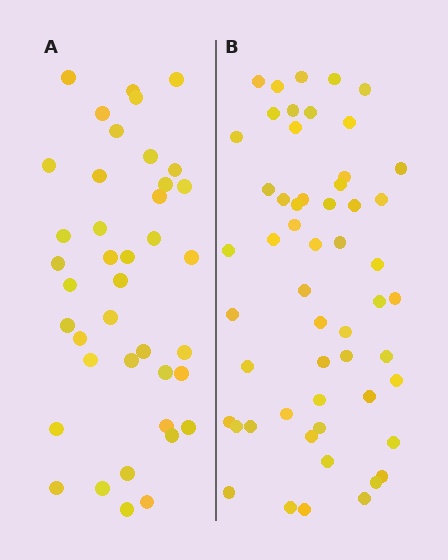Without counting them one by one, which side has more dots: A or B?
Region B (the right region) has more dots.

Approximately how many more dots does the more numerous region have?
Region B has approximately 15 more dots than region A.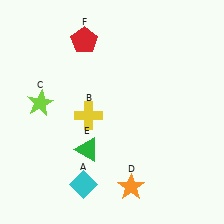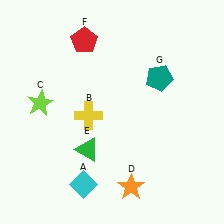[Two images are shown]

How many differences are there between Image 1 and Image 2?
There is 1 difference between the two images.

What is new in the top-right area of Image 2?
A teal pentagon (G) was added in the top-right area of Image 2.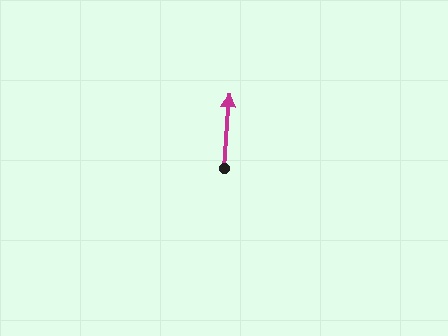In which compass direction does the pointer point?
North.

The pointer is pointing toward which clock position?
Roughly 12 o'clock.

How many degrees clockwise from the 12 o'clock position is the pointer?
Approximately 4 degrees.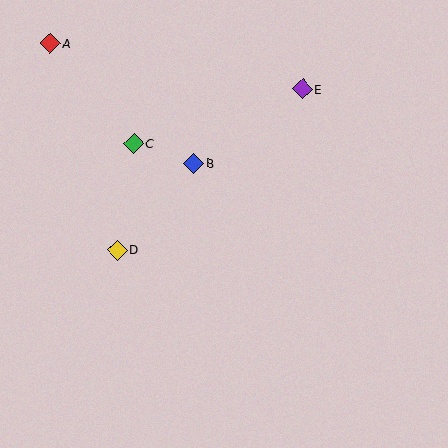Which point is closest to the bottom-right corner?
Point B is closest to the bottom-right corner.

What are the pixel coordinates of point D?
Point D is at (117, 250).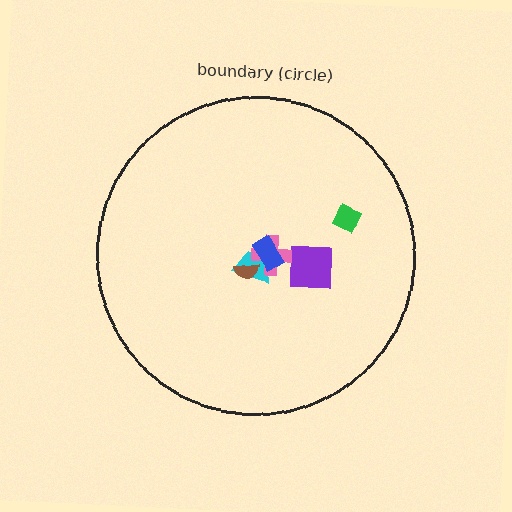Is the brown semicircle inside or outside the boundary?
Inside.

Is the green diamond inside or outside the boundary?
Inside.